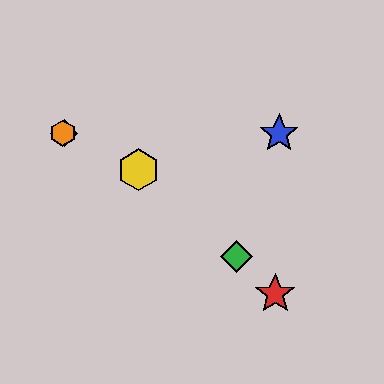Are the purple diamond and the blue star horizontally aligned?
Yes, both are at y≈133.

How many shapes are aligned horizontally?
3 shapes (the blue star, the purple diamond, the orange hexagon) are aligned horizontally.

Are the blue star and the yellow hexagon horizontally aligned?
No, the blue star is at y≈133 and the yellow hexagon is at y≈170.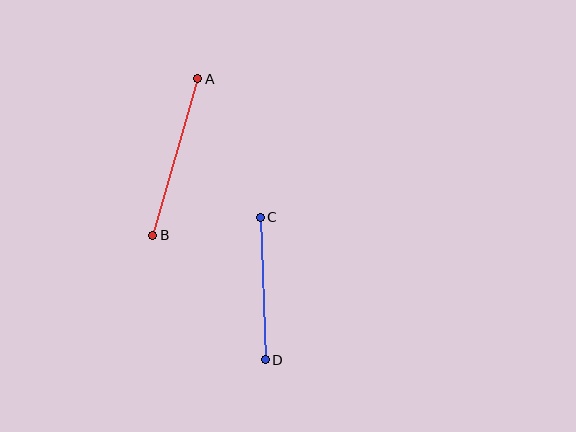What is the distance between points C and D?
The distance is approximately 143 pixels.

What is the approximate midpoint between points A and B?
The midpoint is at approximately (175, 157) pixels.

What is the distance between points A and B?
The distance is approximately 163 pixels.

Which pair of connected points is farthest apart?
Points A and B are farthest apart.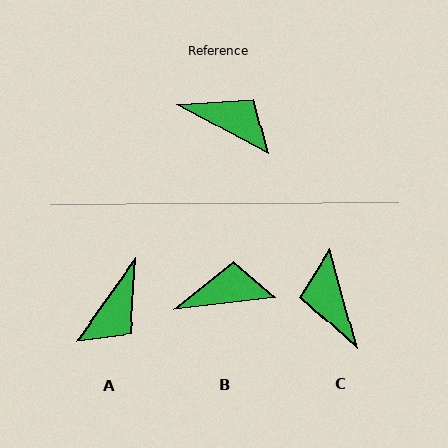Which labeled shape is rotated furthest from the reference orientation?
C, about 134 degrees away.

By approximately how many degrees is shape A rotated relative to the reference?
Approximately 97 degrees clockwise.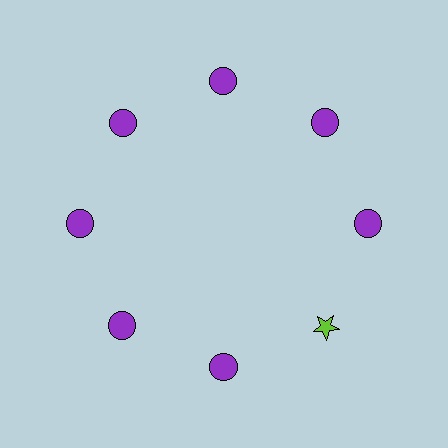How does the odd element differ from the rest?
It differs in both color (lime instead of purple) and shape (star instead of circle).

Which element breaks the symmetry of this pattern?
The lime star at roughly the 4 o'clock position breaks the symmetry. All other shapes are purple circles.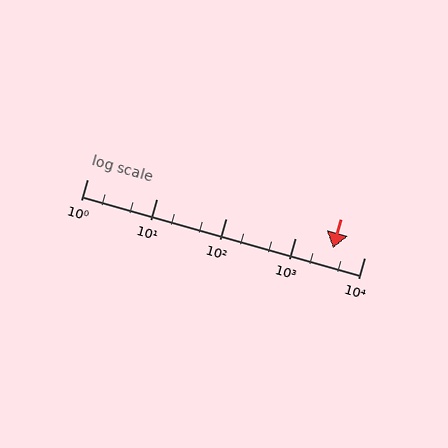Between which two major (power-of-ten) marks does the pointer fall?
The pointer is between 1000 and 10000.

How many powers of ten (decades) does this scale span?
The scale spans 4 decades, from 1 to 10000.